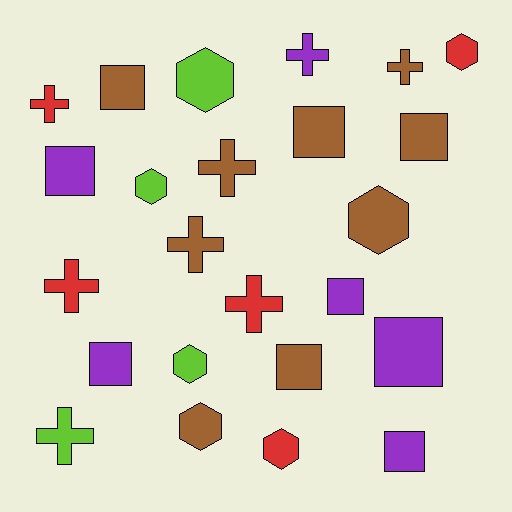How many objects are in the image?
There are 24 objects.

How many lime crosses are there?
There is 1 lime cross.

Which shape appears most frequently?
Square, with 9 objects.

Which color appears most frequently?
Brown, with 9 objects.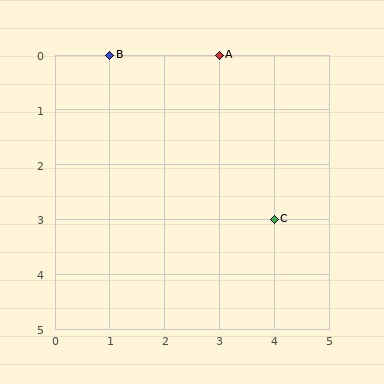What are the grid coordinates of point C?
Point C is at grid coordinates (4, 3).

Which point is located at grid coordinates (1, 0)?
Point B is at (1, 0).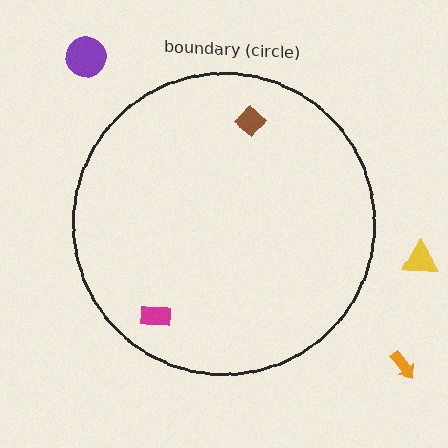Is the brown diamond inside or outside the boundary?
Inside.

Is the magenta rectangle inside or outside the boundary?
Inside.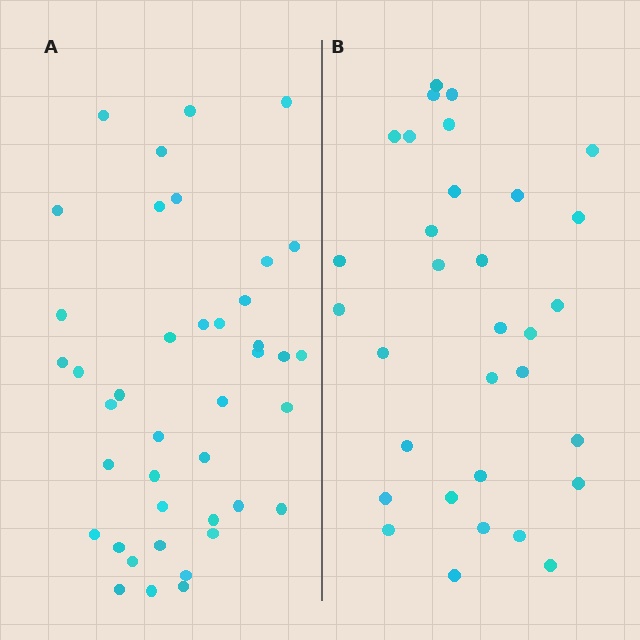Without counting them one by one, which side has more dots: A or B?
Region A (the left region) has more dots.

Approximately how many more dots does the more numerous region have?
Region A has roughly 8 or so more dots than region B.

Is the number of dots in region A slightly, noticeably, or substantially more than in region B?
Region A has noticeably more, but not dramatically so. The ratio is roughly 1.3 to 1.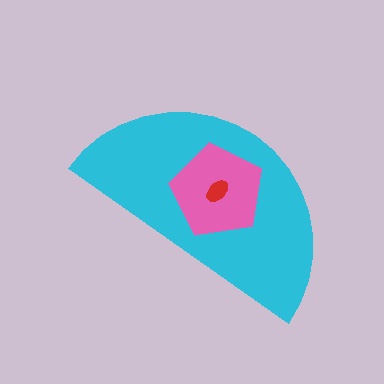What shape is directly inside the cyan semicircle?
The pink pentagon.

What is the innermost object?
The red ellipse.